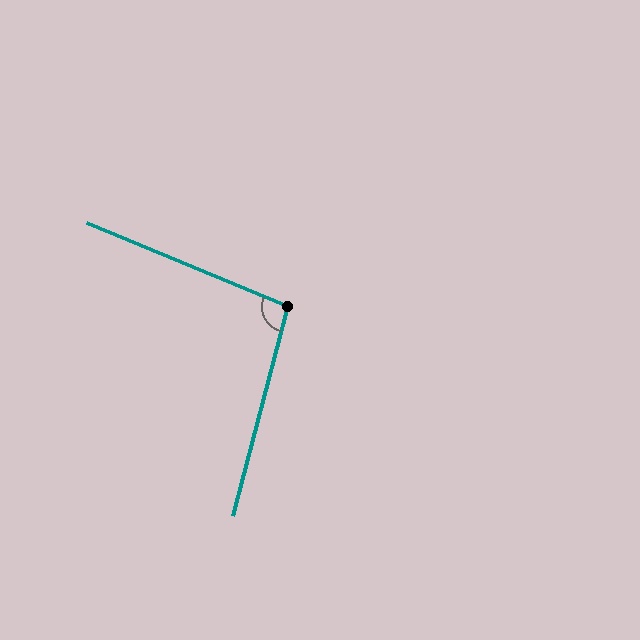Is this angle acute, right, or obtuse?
It is obtuse.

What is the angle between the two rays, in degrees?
Approximately 98 degrees.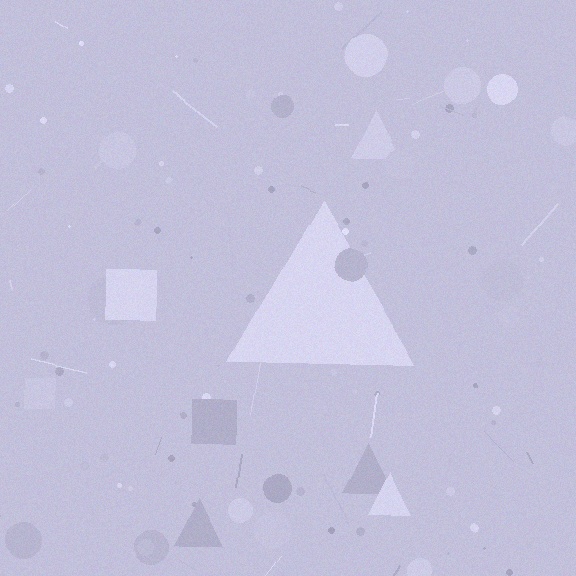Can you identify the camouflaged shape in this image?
The camouflaged shape is a triangle.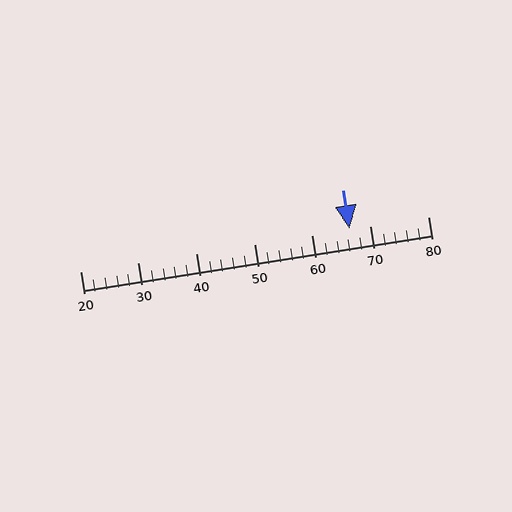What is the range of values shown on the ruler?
The ruler shows values from 20 to 80.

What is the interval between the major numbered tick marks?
The major tick marks are spaced 10 units apart.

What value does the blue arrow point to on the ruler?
The blue arrow points to approximately 66.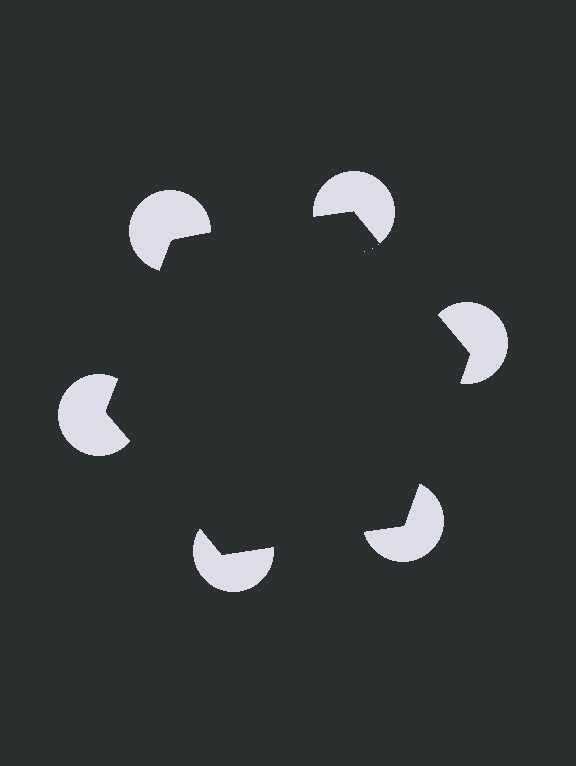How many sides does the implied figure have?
6 sides.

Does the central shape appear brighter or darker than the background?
It typically appears slightly darker than the background, even though no actual brightness change is drawn.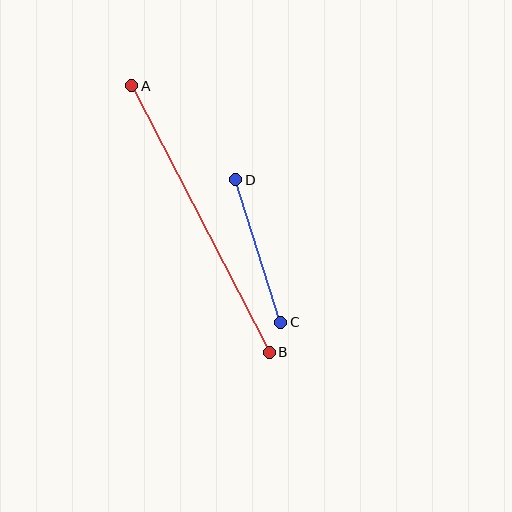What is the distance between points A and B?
The distance is approximately 300 pixels.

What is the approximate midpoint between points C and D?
The midpoint is at approximately (258, 251) pixels.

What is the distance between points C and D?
The distance is approximately 150 pixels.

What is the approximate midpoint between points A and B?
The midpoint is at approximately (200, 219) pixels.